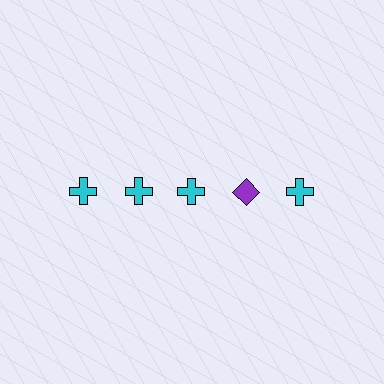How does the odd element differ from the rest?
It differs in both color (purple instead of cyan) and shape (diamond instead of cross).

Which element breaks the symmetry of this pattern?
The purple diamond in the top row, second from right column breaks the symmetry. All other shapes are cyan crosses.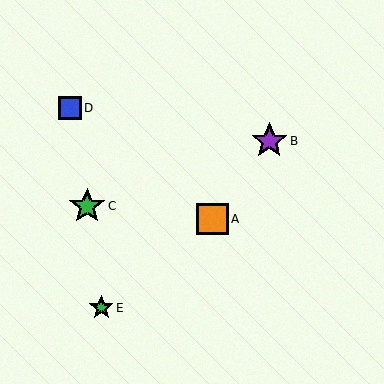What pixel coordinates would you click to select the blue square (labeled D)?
Click at (70, 108) to select the blue square D.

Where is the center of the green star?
The center of the green star is at (87, 206).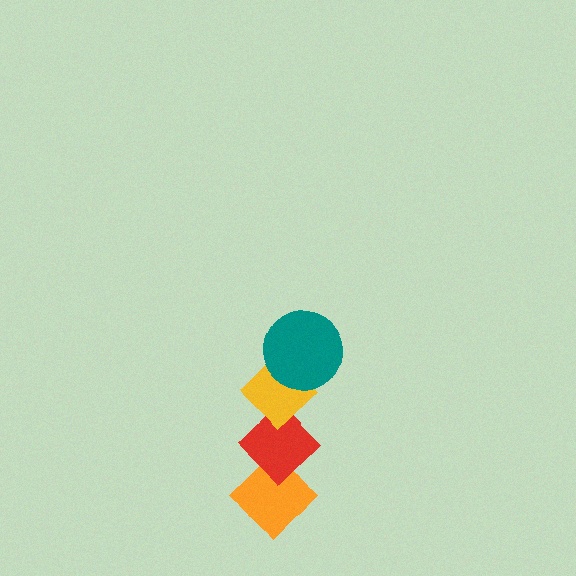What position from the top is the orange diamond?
The orange diamond is 4th from the top.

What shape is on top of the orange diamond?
The red diamond is on top of the orange diamond.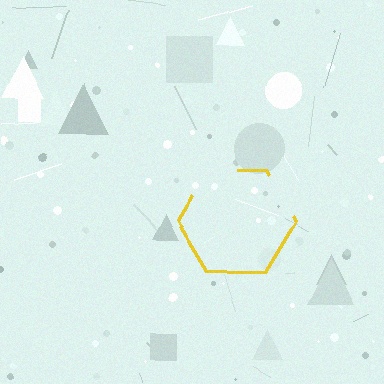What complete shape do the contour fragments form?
The contour fragments form a hexagon.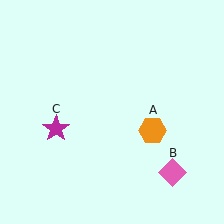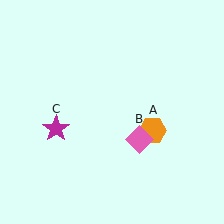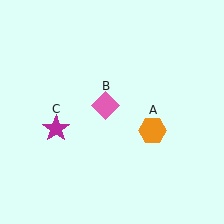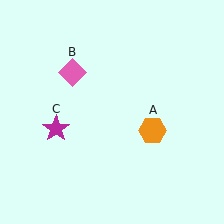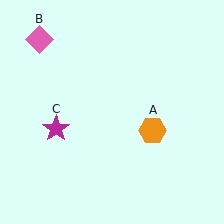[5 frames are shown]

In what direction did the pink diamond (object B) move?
The pink diamond (object B) moved up and to the left.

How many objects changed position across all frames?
1 object changed position: pink diamond (object B).